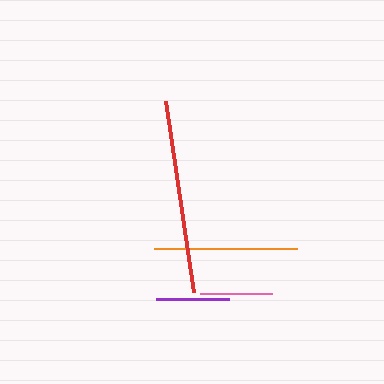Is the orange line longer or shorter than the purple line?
The orange line is longer than the purple line.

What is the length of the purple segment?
The purple segment is approximately 73 pixels long.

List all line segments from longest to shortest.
From longest to shortest: red, orange, purple, pink.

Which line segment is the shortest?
The pink line is the shortest at approximately 72 pixels.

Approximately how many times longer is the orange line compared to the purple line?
The orange line is approximately 2.0 times the length of the purple line.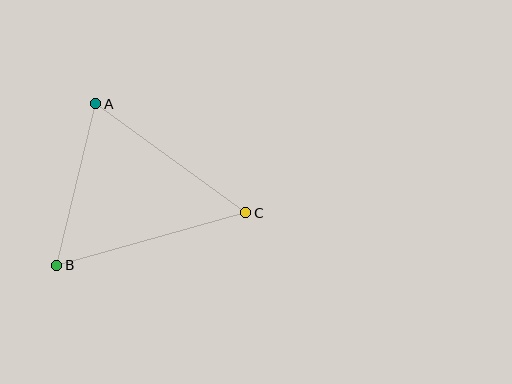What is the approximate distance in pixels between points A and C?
The distance between A and C is approximately 185 pixels.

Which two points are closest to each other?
Points A and B are closest to each other.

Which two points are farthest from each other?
Points B and C are farthest from each other.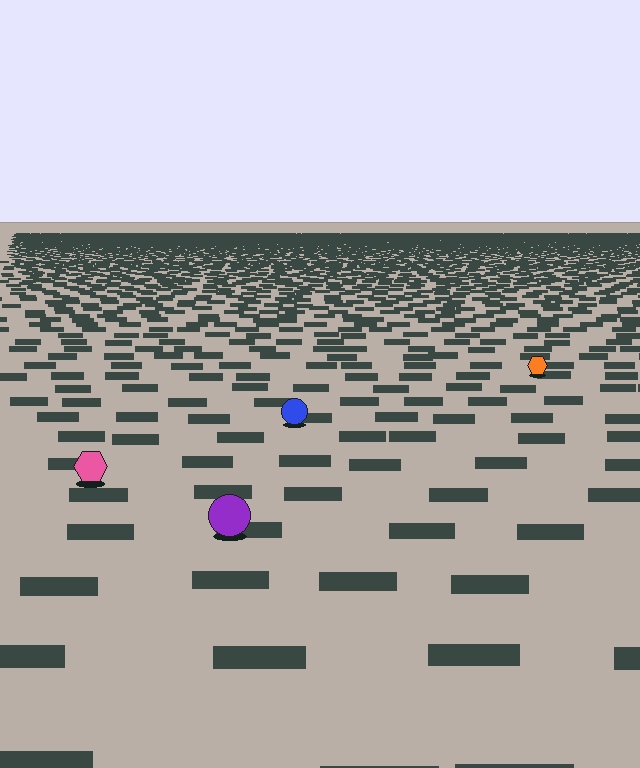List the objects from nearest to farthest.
From nearest to farthest: the purple circle, the pink hexagon, the blue circle, the orange hexagon.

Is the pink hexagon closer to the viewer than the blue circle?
Yes. The pink hexagon is closer — you can tell from the texture gradient: the ground texture is coarser near it.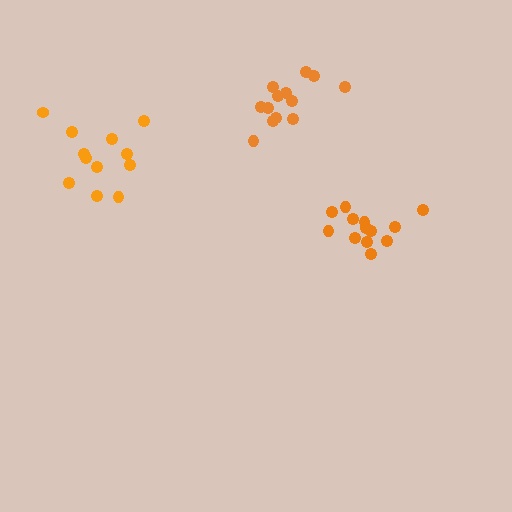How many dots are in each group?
Group 1: 12 dots, Group 2: 13 dots, Group 3: 13 dots (38 total).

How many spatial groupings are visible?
There are 3 spatial groupings.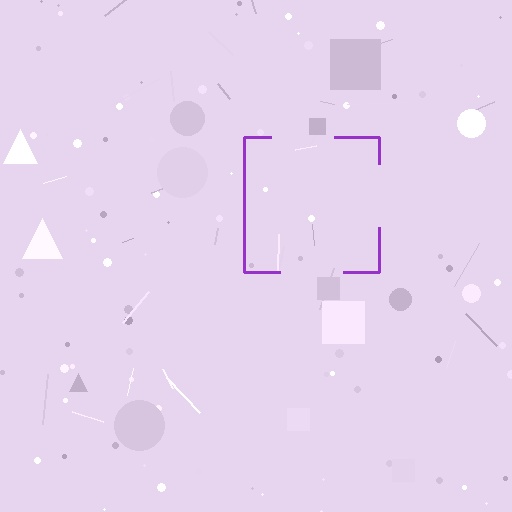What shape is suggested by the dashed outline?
The dashed outline suggests a square.